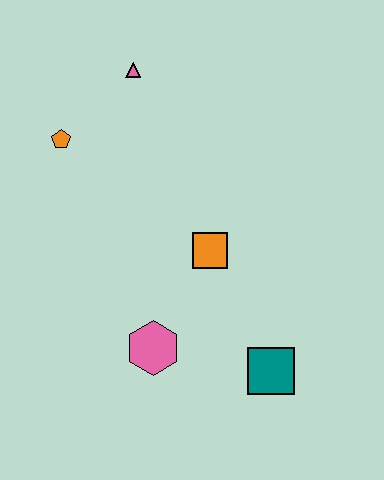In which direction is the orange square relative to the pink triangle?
The orange square is below the pink triangle.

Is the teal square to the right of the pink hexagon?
Yes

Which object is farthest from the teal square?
The pink triangle is farthest from the teal square.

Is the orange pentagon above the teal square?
Yes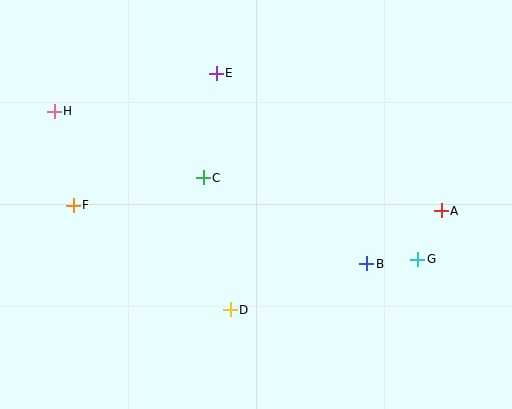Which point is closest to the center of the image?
Point C at (203, 178) is closest to the center.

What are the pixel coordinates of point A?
Point A is at (441, 211).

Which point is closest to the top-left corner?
Point H is closest to the top-left corner.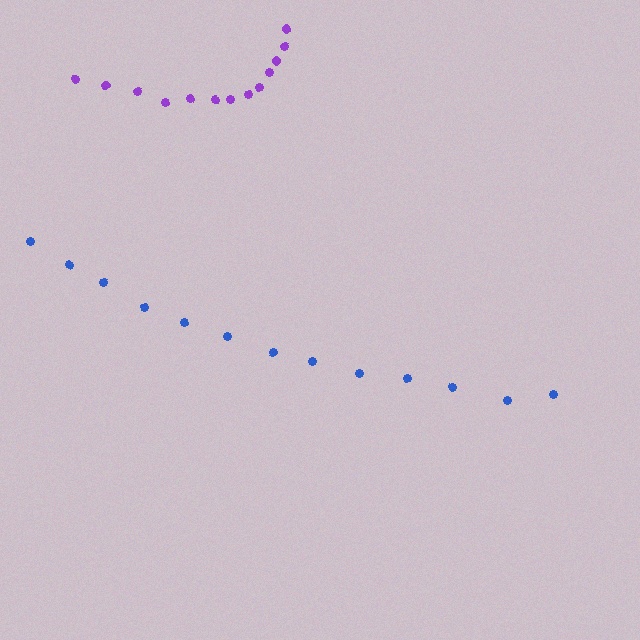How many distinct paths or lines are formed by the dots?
There are 2 distinct paths.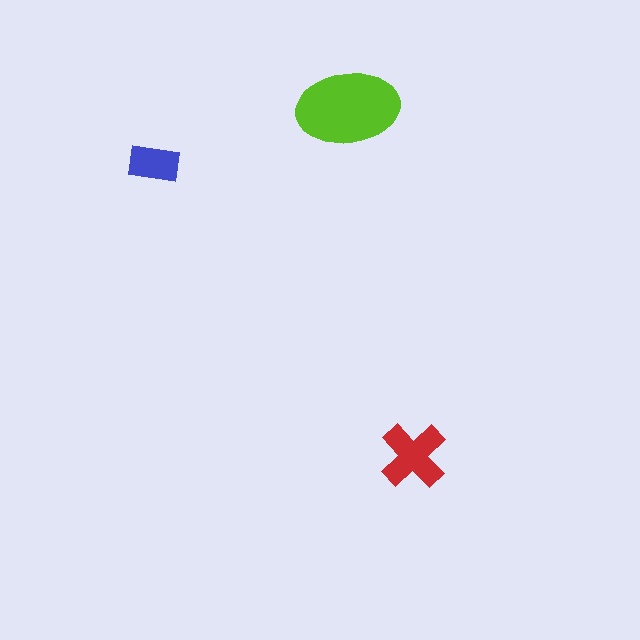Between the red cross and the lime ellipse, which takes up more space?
The lime ellipse.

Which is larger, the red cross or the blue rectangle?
The red cross.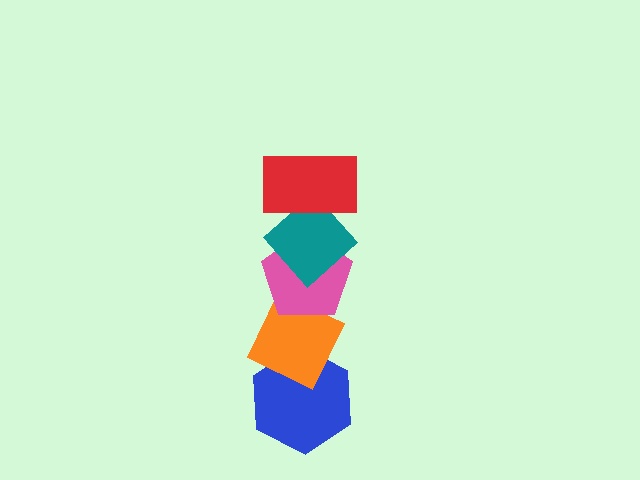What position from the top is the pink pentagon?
The pink pentagon is 3rd from the top.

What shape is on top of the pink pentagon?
The teal diamond is on top of the pink pentagon.